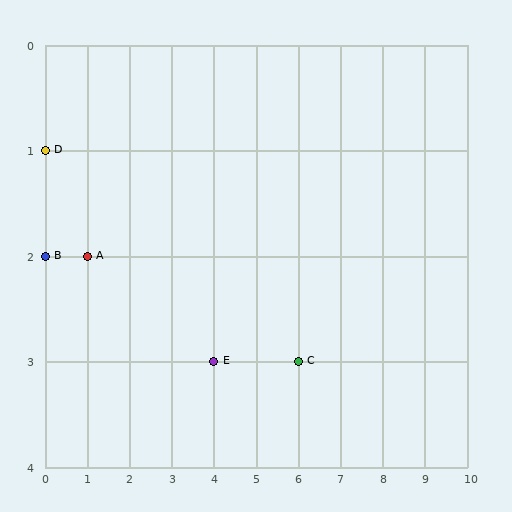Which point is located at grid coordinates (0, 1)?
Point D is at (0, 1).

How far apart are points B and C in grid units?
Points B and C are 6 columns and 1 row apart (about 6.1 grid units diagonally).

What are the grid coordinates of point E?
Point E is at grid coordinates (4, 3).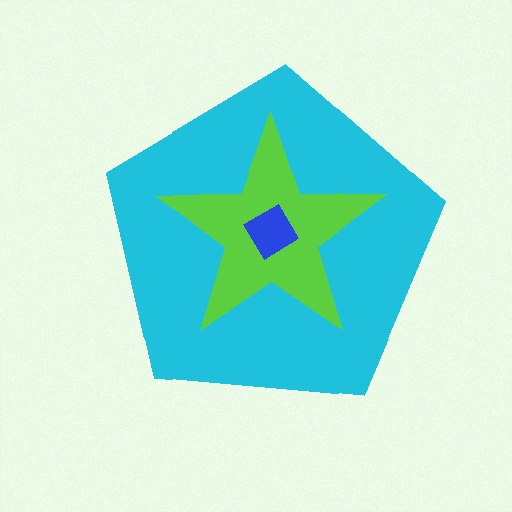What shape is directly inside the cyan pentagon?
The lime star.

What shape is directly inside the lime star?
The blue diamond.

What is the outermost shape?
The cyan pentagon.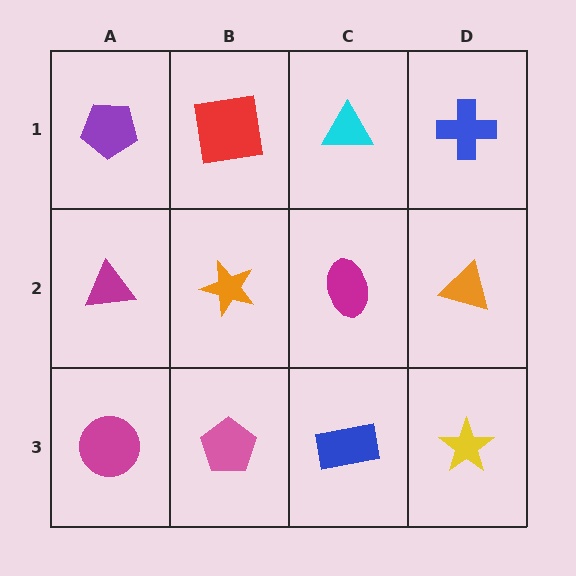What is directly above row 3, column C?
A magenta ellipse.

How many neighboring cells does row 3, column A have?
2.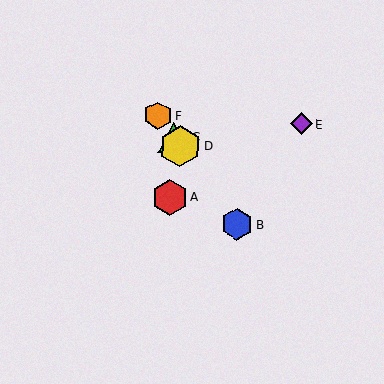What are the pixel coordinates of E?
Object E is at (301, 124).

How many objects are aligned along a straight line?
4 objects (B, C, D, F) are aligned along a straight line.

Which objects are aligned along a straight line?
Objects B, C, D, F are aligned along a straight line.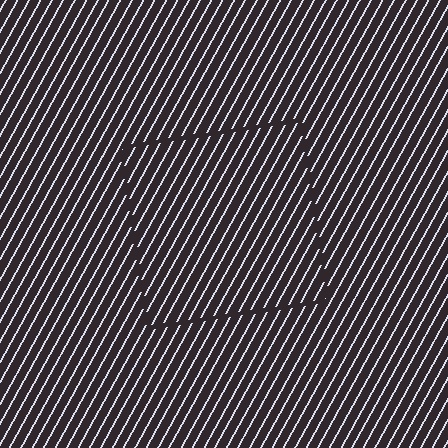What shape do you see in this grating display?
An illusory square. The interior of the shape contains the same grating, shifted by half a period — the contour is defined by the phase discontinuity where line-ends from the inner and outer gratings abut.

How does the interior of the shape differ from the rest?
The interior of the shape contains the same grating, shifted by half a period — the contour is defined by the phase discontinuity where line-ends from the inner and outer gratings abut.